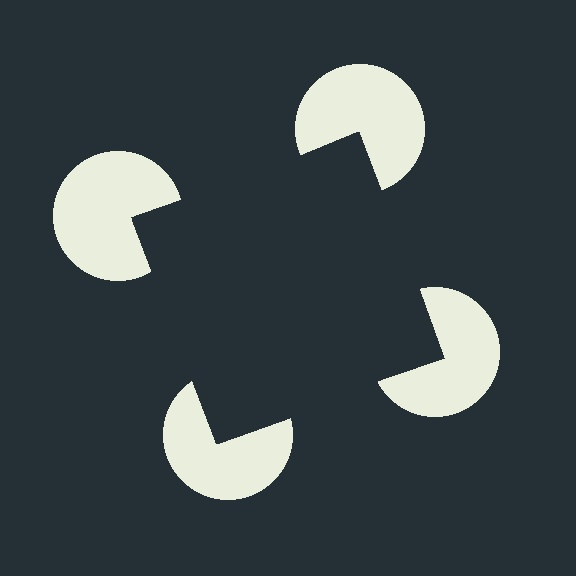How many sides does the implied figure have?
4 sides.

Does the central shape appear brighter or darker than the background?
It typically appears slightly darker than the background, even though no actual brightness change is drawn.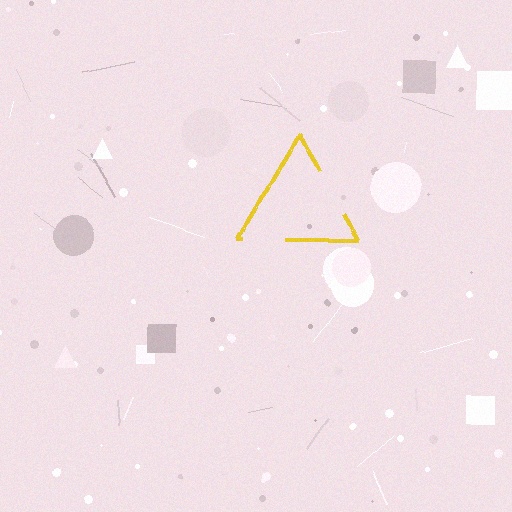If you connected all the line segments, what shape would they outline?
They would outline a triangle.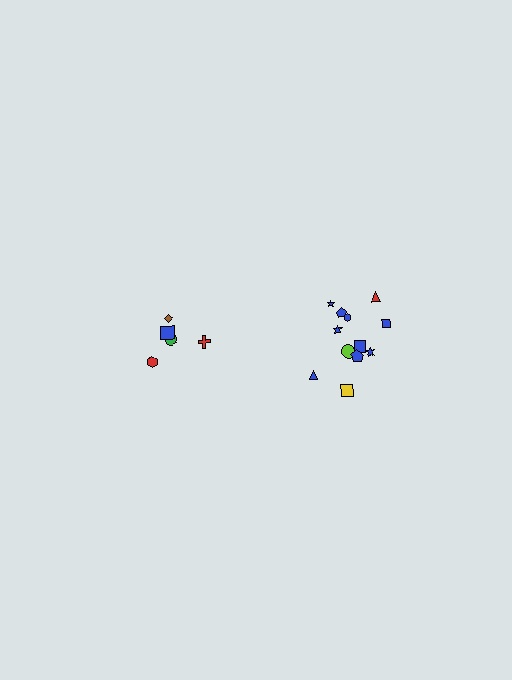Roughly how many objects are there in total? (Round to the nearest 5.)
Roughly 20 objects in total.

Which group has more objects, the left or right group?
The right group.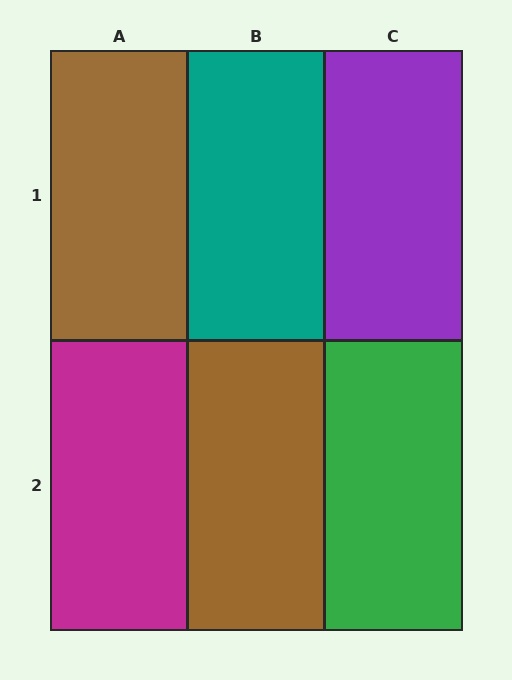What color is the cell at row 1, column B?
Teal.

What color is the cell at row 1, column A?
Brown.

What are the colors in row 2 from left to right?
Magenta, brown, green.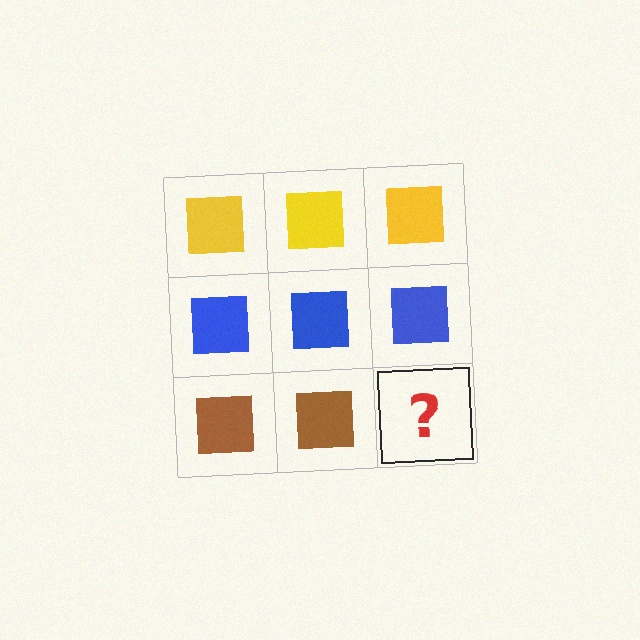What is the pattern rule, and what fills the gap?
The rule is that each row has a consistent color. The gap should be filled with a brown square.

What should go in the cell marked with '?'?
The missing cell should contain a brown square.